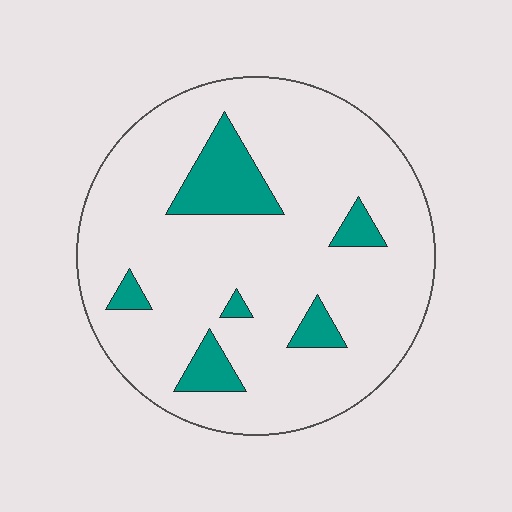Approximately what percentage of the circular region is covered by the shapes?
Approximately 15%.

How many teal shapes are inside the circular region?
6.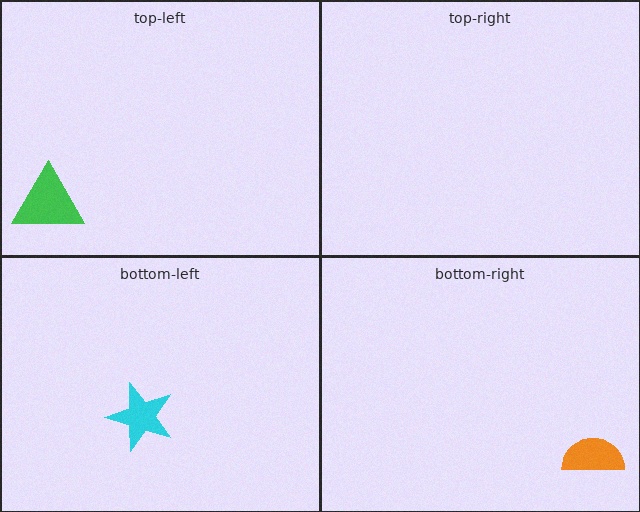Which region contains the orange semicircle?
The bottom-right region.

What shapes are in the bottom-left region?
The cyan star.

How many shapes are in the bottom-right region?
1.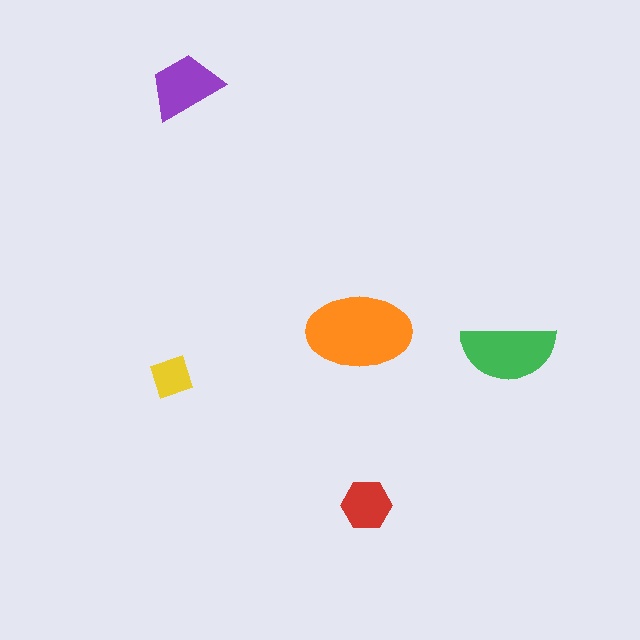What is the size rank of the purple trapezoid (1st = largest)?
3rd.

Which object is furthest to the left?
The yellow square is leftmost.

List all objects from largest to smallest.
The orange ellipse, the green semicircle, the purple trapezoid, the red hexagon, the yellow square.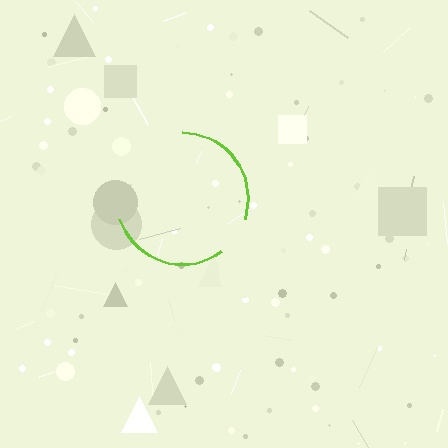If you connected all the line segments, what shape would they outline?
They would outline a circle.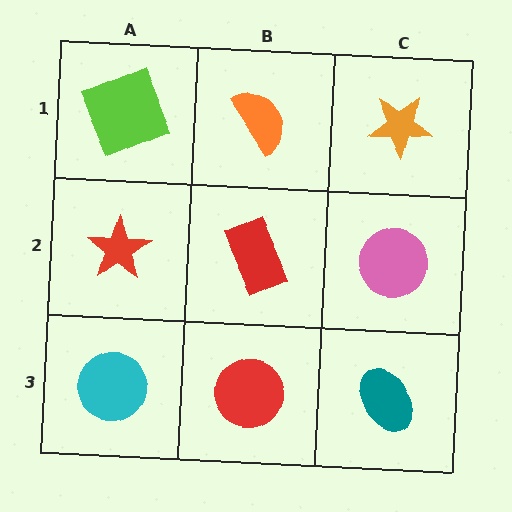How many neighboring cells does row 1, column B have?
3.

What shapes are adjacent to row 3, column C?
A pink circle (row 2, column C), a red circle (row 3, column B).